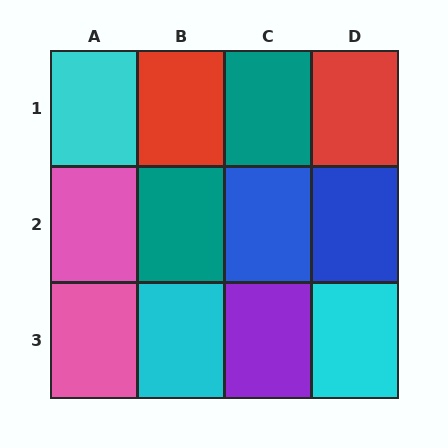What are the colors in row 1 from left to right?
Cyan, red, teal, red.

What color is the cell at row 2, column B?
Teal.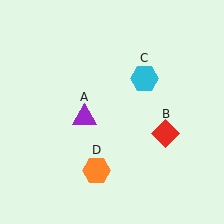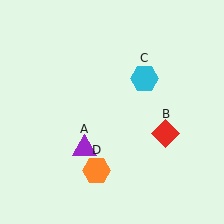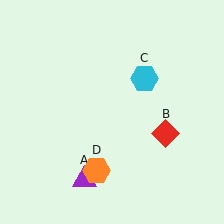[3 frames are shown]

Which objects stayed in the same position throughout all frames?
Red diamond (object B) and cyan hexagon (object C) and orange hexagon (object D) remained stationary.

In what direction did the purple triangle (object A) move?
The purple triangle (object A) moved down.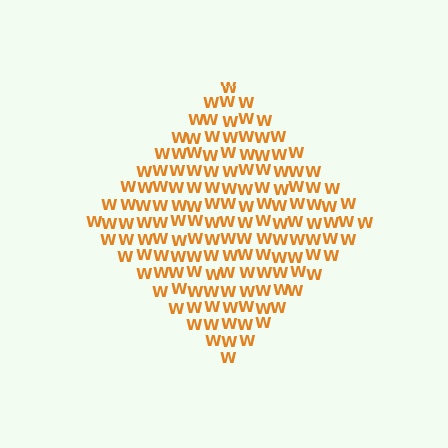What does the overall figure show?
The overall figure shows a diamond.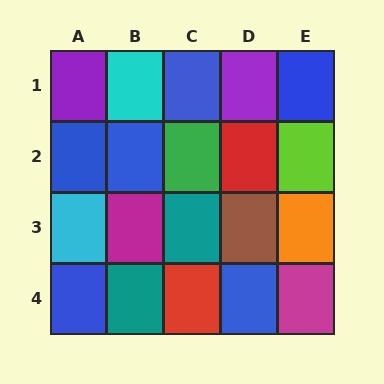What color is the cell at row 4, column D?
Blue.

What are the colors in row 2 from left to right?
Blue, blue, green, red, lime.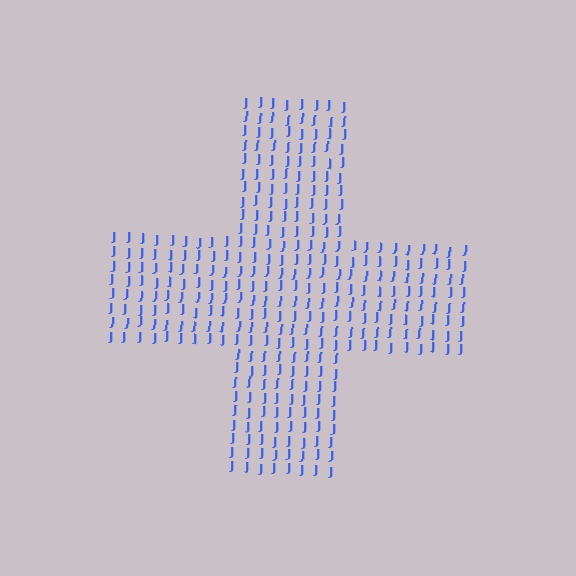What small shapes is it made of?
It is made of small letter J's.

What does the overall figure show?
The overall figure shows a cross.